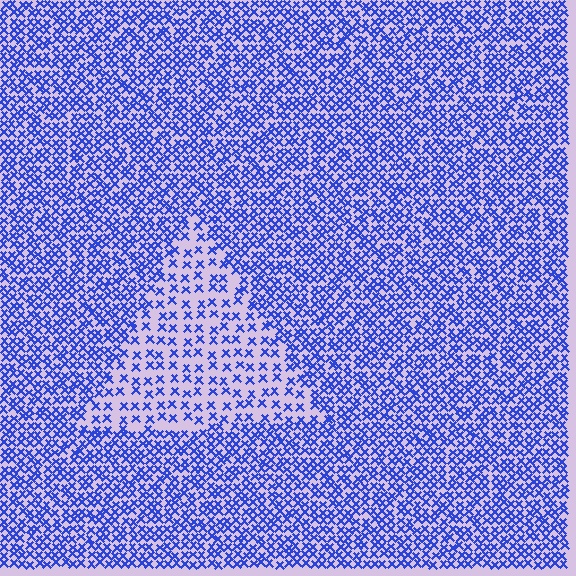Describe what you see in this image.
The image contains small blue elements arranged at two different densities. A triangle-shaped region is visible where the elements are less densely packed than the surrounding area.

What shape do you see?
I see a triangle.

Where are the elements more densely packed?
The elements are more densely packed outside the triangle boundary.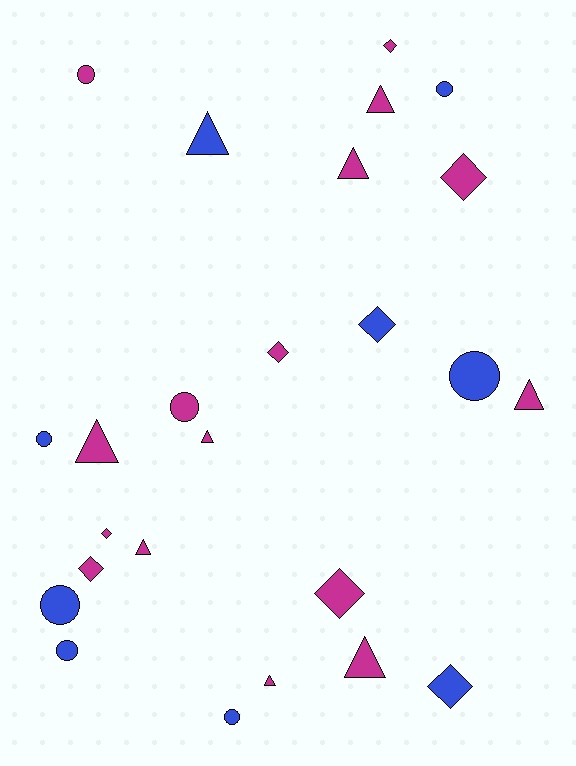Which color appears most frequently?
Magenta, with 16 objects.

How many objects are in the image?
There are 25 objects.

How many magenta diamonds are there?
There are 6 magenta diamonds.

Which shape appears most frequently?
Triangle, with 9 objects.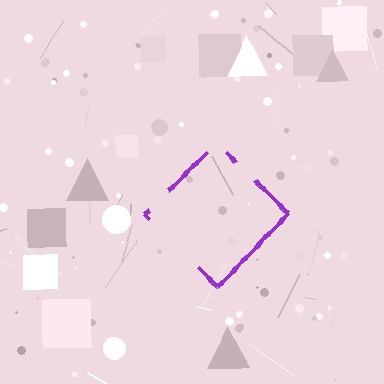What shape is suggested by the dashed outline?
The dashed outline suggests a diamond.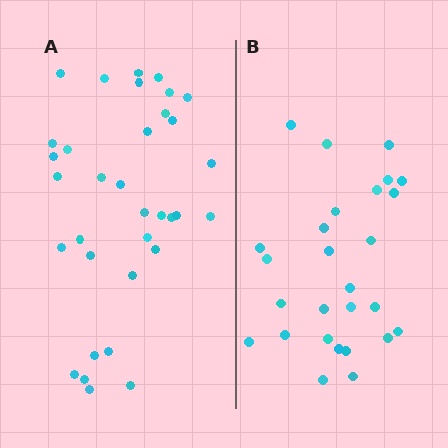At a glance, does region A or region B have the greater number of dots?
Region A (the left region) has more dots.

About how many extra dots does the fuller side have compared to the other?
Region A has roughly 8 or so more dots than region B.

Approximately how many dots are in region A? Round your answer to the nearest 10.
About 30 dots. (The exact count is 34, which rounds to 30.)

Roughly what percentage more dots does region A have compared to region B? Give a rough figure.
About 25% more.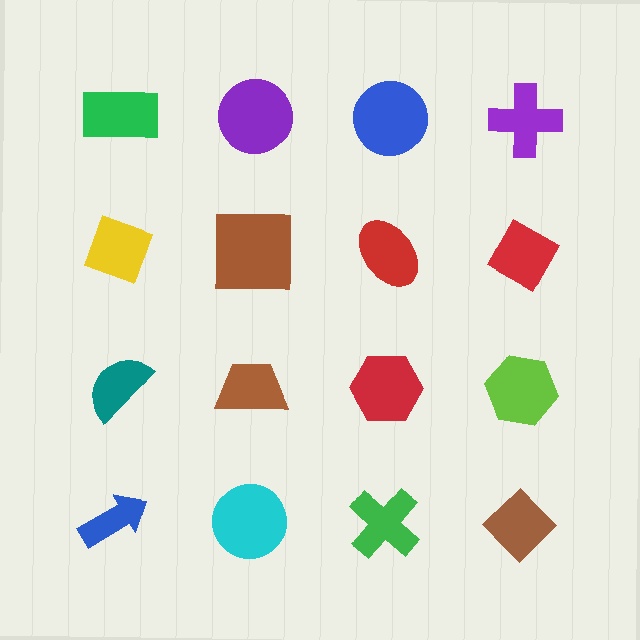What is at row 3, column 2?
A brown trapezoid.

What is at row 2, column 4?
A red diamond.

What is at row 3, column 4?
A lime hexagon.